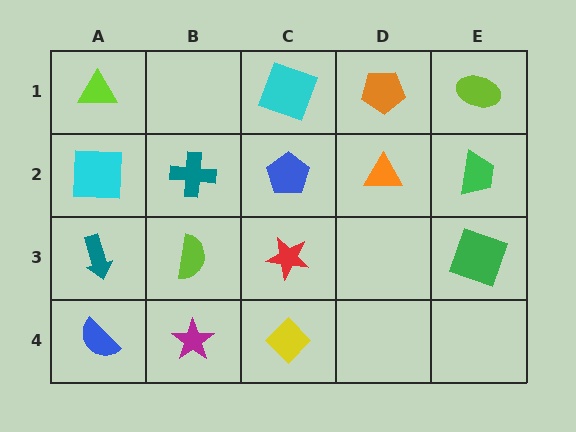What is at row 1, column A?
A lime triangle.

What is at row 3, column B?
A lime semicircle.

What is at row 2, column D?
An orange triangle.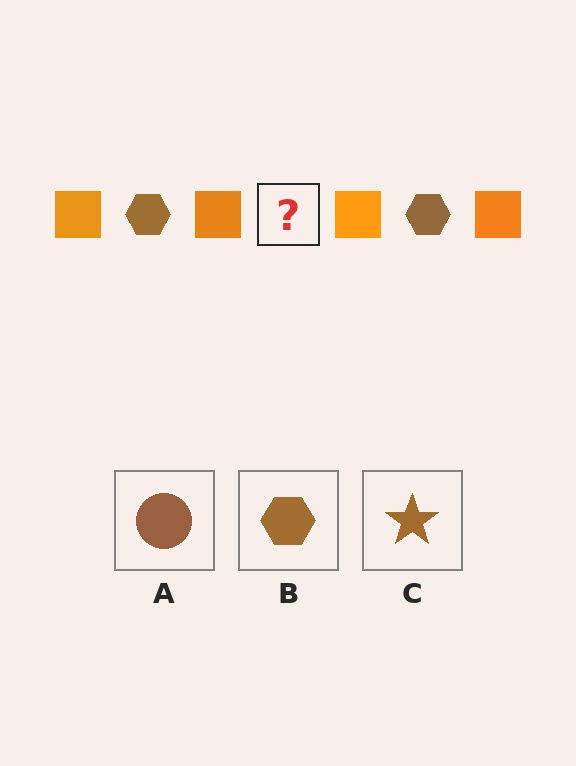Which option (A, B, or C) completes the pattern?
B.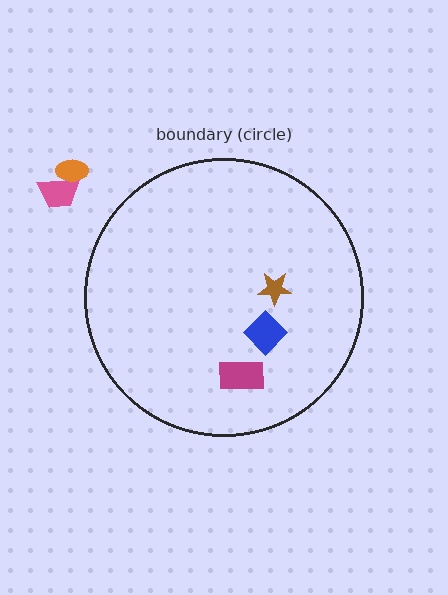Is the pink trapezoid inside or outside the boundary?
Outside.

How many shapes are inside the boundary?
3 inside, 2 outside.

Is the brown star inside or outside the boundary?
Inside.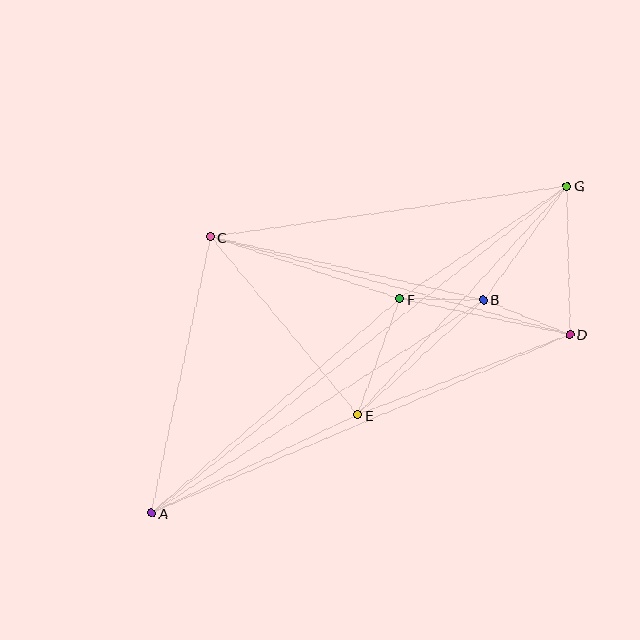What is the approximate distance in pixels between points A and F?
The distance between A and F is approximately 328 pixels.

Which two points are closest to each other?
Points B and F are closest to each other.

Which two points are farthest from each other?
Points A and G are farthest from each other.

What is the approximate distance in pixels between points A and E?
The distance between A and E is approximately 229 pixels.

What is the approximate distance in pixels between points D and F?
The distance between D and F is approximately 174 pixels.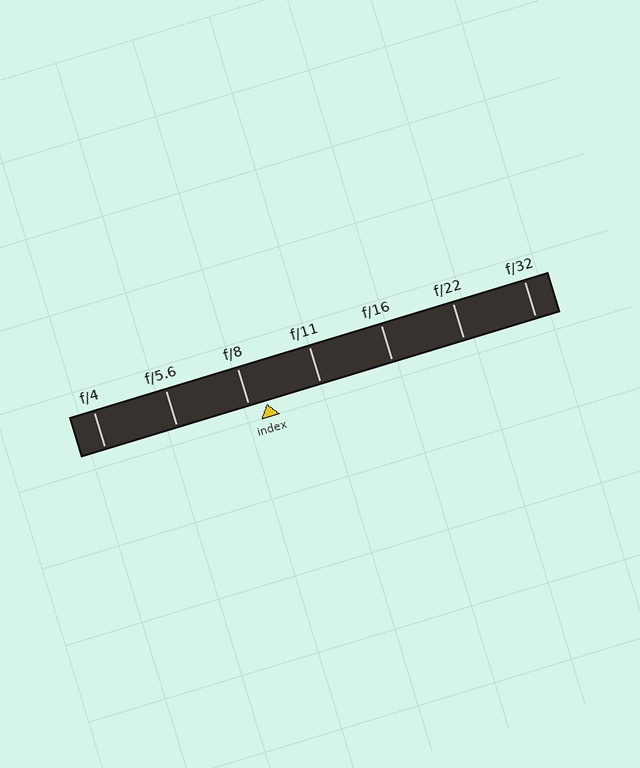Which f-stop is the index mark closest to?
The index mark is closest to f/8.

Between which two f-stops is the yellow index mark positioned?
The index mark is between f/8 and f/11.